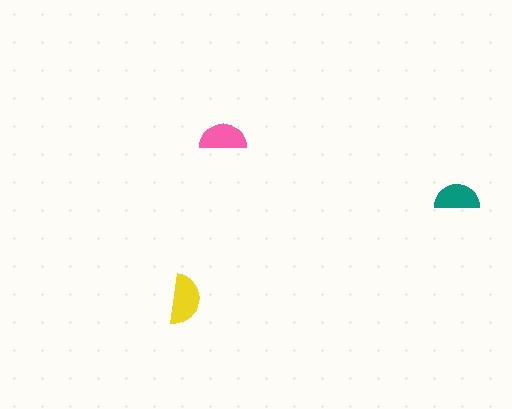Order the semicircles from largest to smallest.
the yellow one, the pink one, the teal one.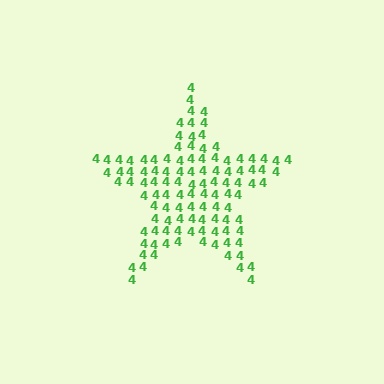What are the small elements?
The small elements are digit 4's.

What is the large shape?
The large shape is a star.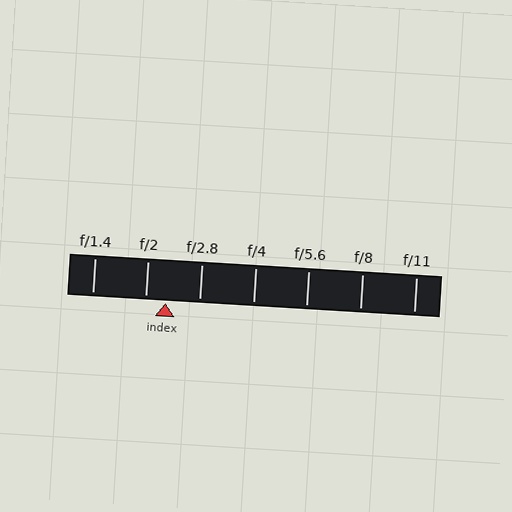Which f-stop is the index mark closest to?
The index mark is closest to f/2.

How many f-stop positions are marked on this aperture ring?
There are 7 f-stop positions marked.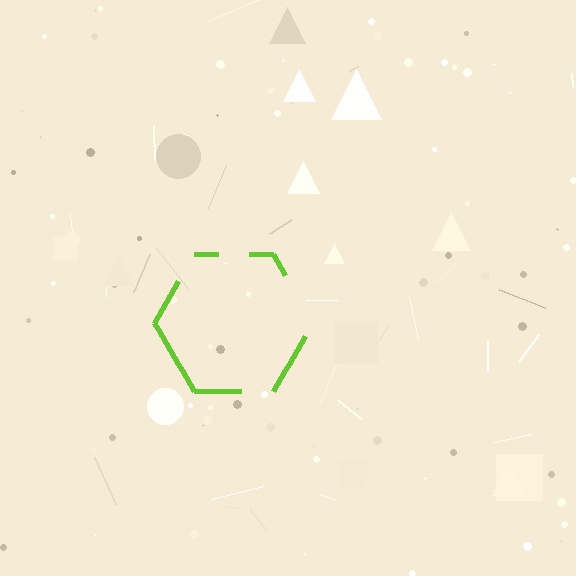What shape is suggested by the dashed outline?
The dashed outline suggests a hexagon.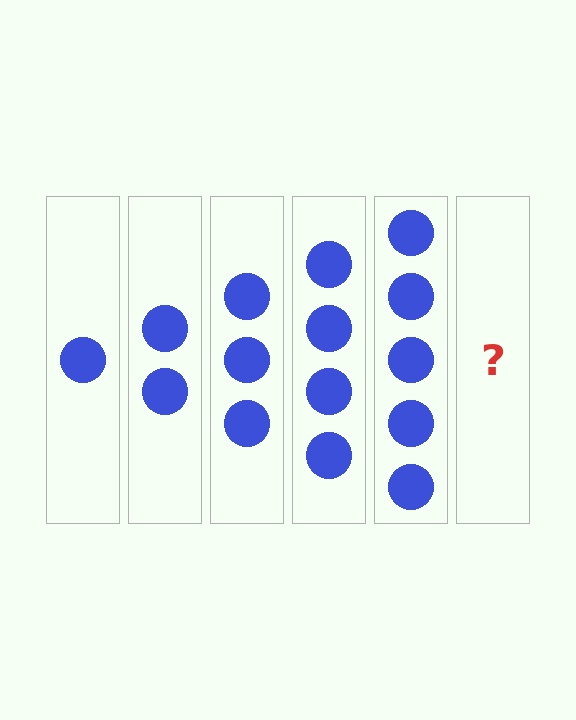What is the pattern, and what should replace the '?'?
The pattern is that each step adds one more circle. The '?' should be 6 circles.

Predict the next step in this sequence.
The next step is 6 circles.